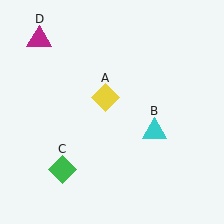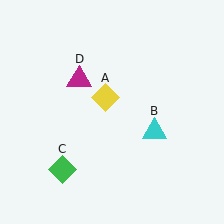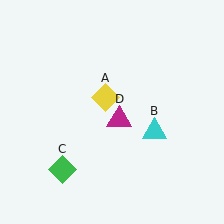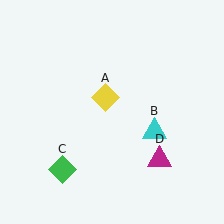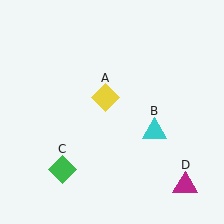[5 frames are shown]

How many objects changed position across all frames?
1 object changed position: magenta triangle (object D).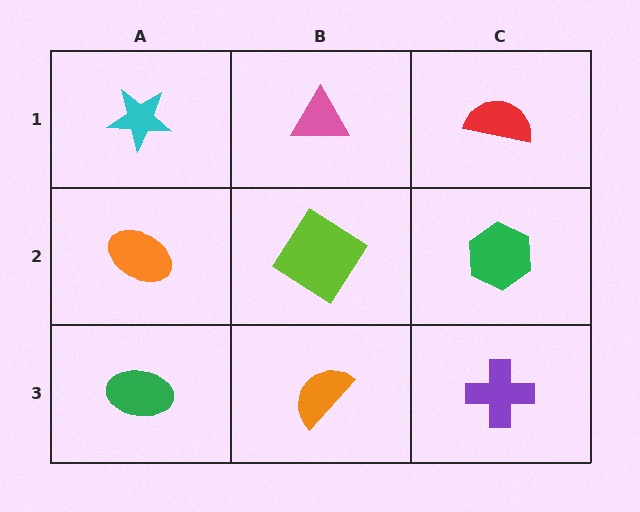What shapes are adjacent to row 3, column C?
A green hexagon (row 2, column C), an orange semicircle (row 3, column B).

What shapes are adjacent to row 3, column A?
An orange ellipse (row 2, column A), an orange semicircle (row 3, column B).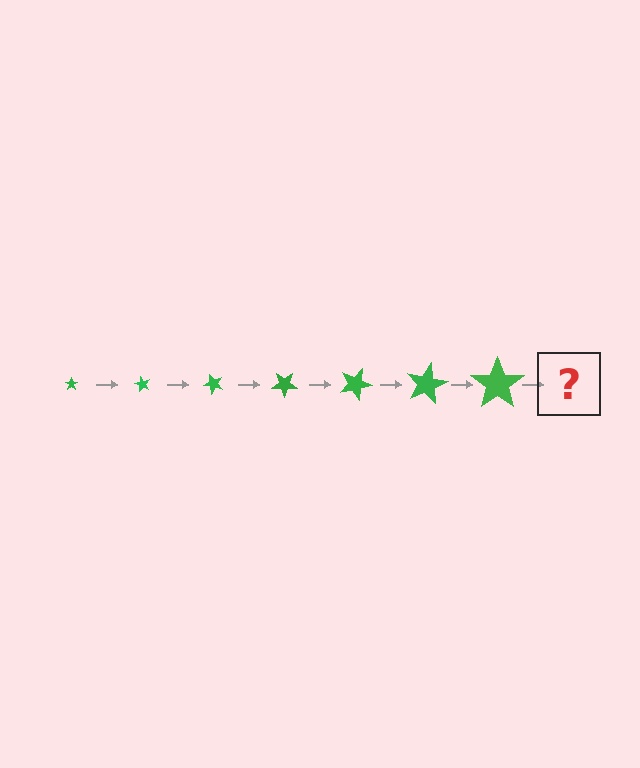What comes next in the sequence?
The next element should be a star, larger than the previous one and rotated 420 degrees from the start.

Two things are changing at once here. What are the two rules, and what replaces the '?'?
The two rules are that the star grows larger each step and it rotates 60 degrees each step. The '?' should be a star, larger than the previous one and rotated 420 degrees from the start.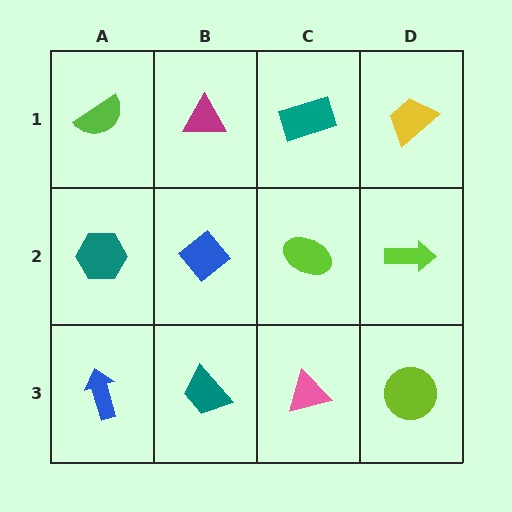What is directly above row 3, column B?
A blue diamond.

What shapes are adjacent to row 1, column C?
A lime ellipse (row 2, column C), a magenta triangle (row 1, column B), a yellow trapezoid (row 1, column D).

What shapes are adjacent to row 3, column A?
A teal hexagon (row 2, column A), a teal trapezoid (row 3, column B).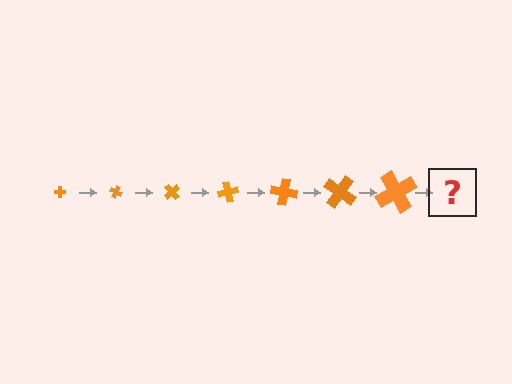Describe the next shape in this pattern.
It should be a cross, larger than the previous one and rotated 175 degrees from the start.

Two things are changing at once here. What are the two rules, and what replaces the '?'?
The two rules are that the cross grows larger each step and it rotates 25 degrees each step. The '?' should be a cross, larger than the previous one and rotated 175 degrees from the start.